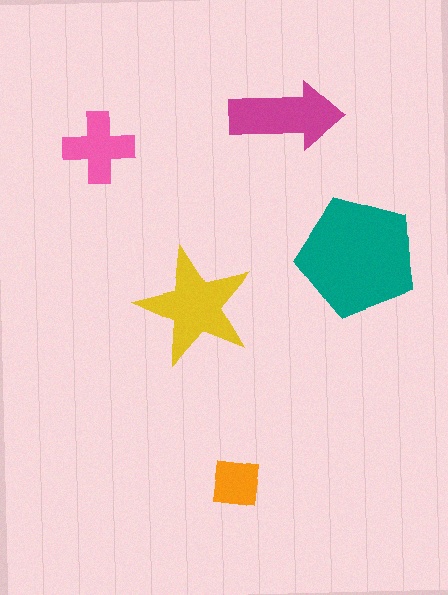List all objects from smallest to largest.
The orange square, the pink cross, the magenta arrow, the yellow star, the teal pentagon.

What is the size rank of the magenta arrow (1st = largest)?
3rd.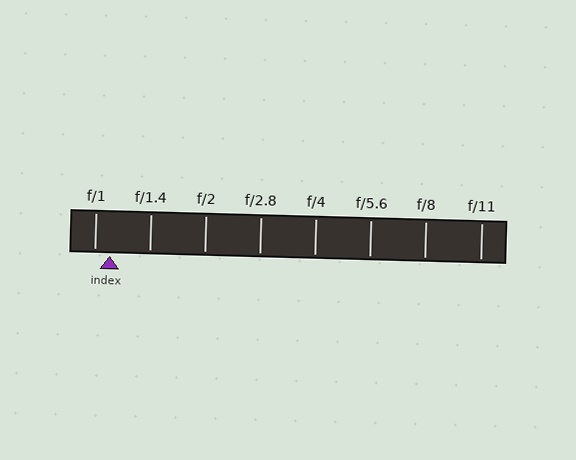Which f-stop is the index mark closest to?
The index mark is closest to f/1.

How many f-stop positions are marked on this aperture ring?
There are 8 f-stop positions marked.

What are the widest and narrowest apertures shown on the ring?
The widest aperture shown is f/1 and the narrowest is f/11.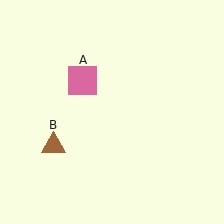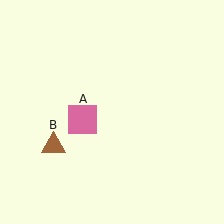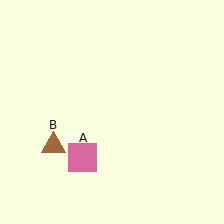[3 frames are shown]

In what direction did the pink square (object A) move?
The pink square (object A) moved down.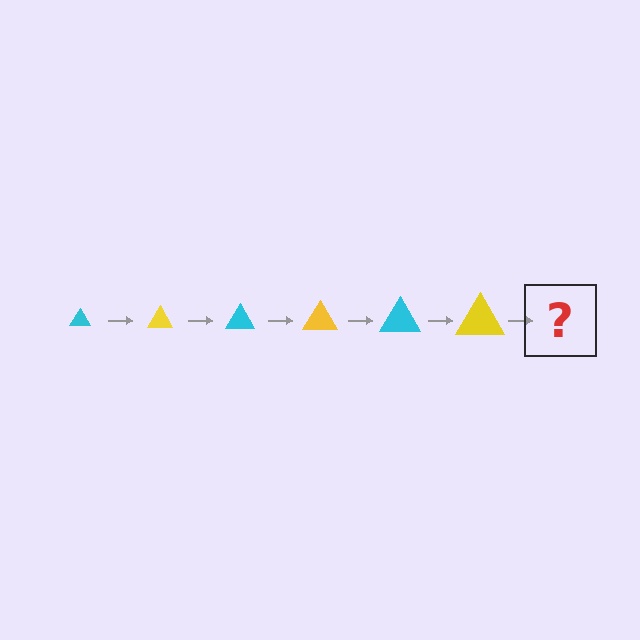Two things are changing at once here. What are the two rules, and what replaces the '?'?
The two rules are that the triangle grows larger each step and the color cycles through cyan and yellow. The '?' should be a cyan triangle, larger than the previous one.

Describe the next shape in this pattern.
It should be a cyan triangle, larger than the previous one.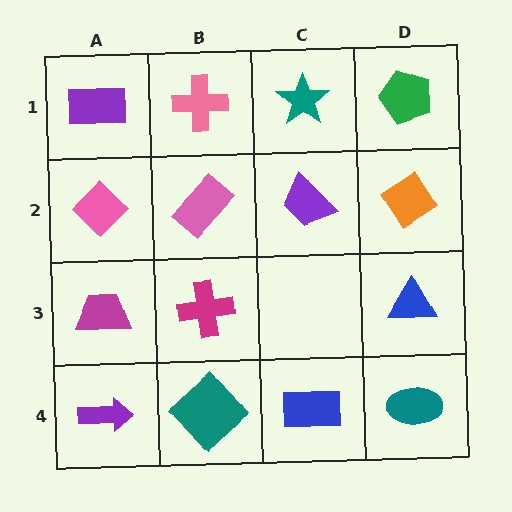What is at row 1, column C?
A teal star.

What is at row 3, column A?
A magenta trapezoid.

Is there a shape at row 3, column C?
No, that cell is empty.